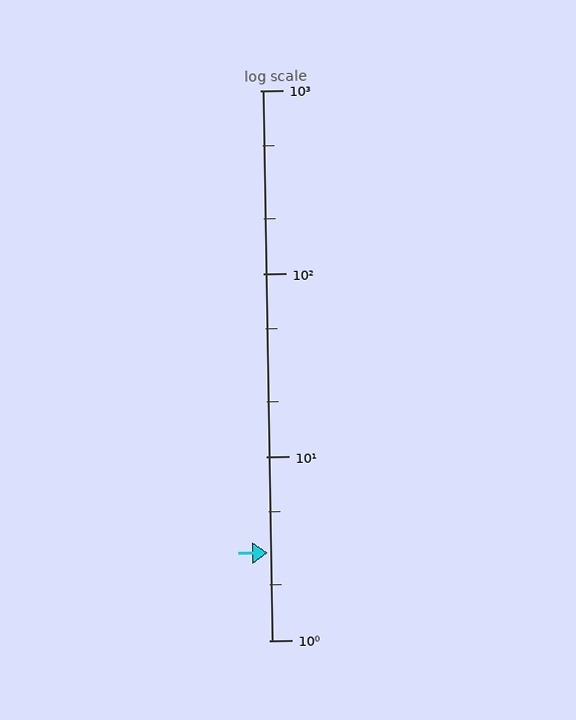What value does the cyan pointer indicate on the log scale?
The pointer indicates approximately 3.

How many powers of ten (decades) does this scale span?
The scale spans 3 decades, from 1 to 1000.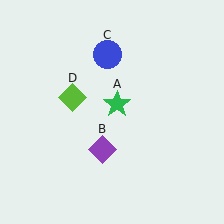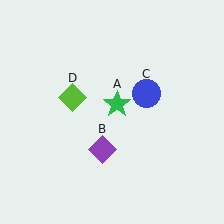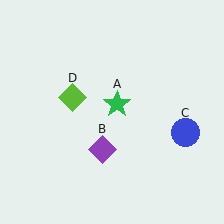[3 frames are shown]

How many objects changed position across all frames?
1 object changed position: blue circle (object C).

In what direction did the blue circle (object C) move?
The blue circle (object C) moved down and to the right.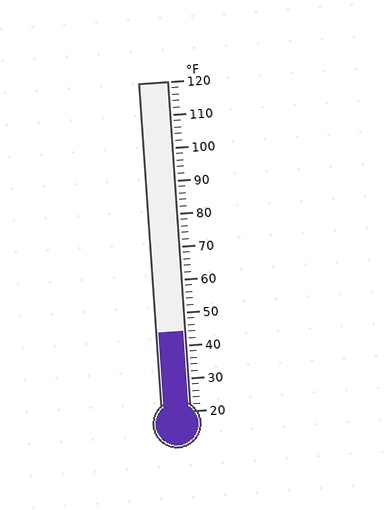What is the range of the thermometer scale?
The thermometer scale ranges from 20°F to 120°F.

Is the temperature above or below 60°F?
The temperature is below 60°F.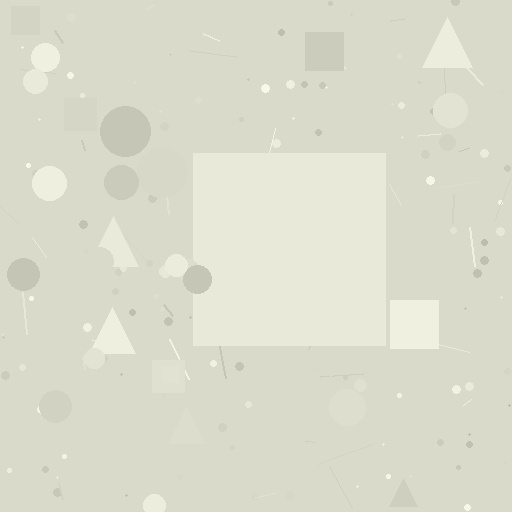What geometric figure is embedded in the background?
A square is embedded in the background.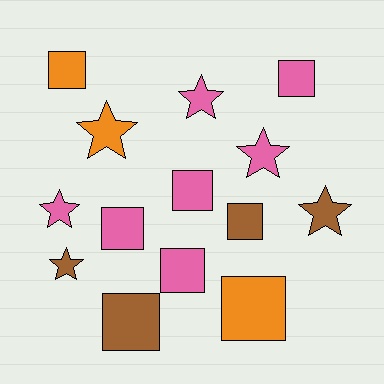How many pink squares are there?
There are 4 pink squares.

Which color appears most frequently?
Pink, with 7 objects.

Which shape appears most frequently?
Square, with 8 objects.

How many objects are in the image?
There are 14 objects.